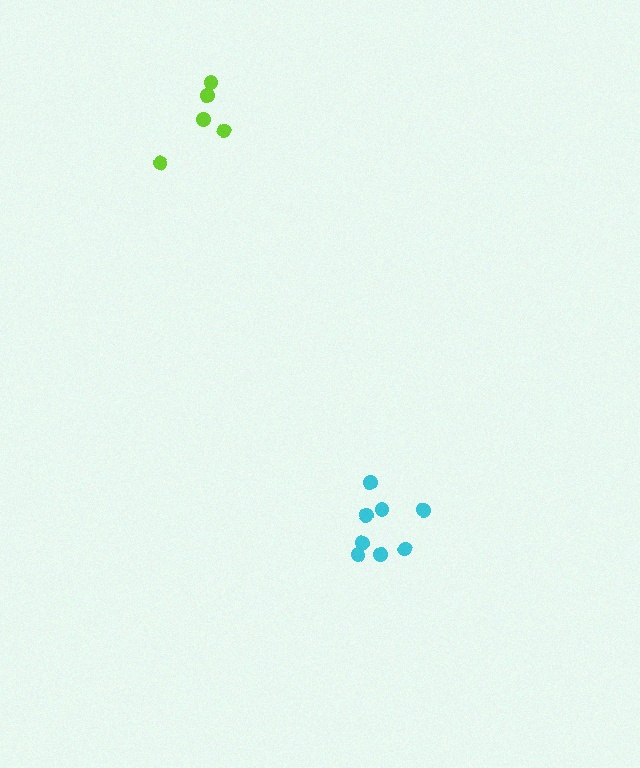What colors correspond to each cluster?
The clusters are colored: lime, cyan.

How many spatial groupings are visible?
There are 2 spatial groupings.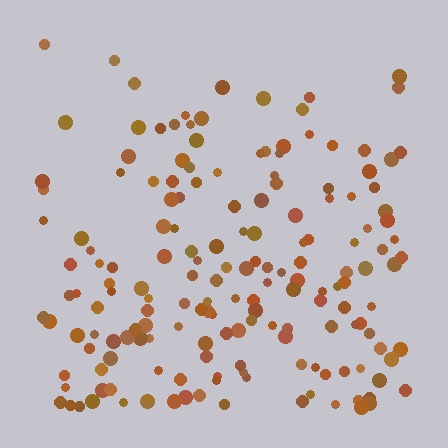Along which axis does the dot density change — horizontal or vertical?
Vertical.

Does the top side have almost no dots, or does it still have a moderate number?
Still a moderate number, just noticeably fewer than the bottom.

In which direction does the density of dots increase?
From top to bottom, with the bottom side densest.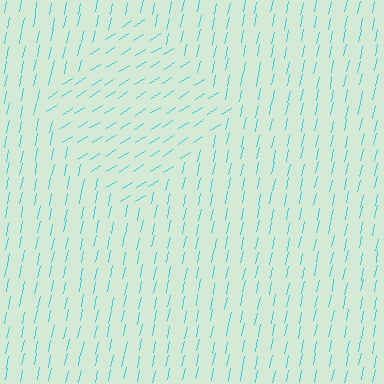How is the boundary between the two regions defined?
The boundary is defined purely by a change in line orientation (approximately 45 degrees difference). All lines are the same color and thickness.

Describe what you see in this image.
The image is filled with small cyan line segments. A diamond region in the image has lines oriented differently from the surrounding lines, creating a visible texture boundary.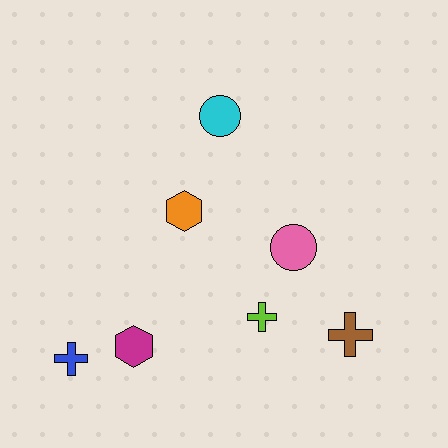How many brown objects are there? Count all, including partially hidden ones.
There is 1 brown object.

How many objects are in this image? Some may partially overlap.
There are 7 objects.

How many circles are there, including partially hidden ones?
There are 2 circles.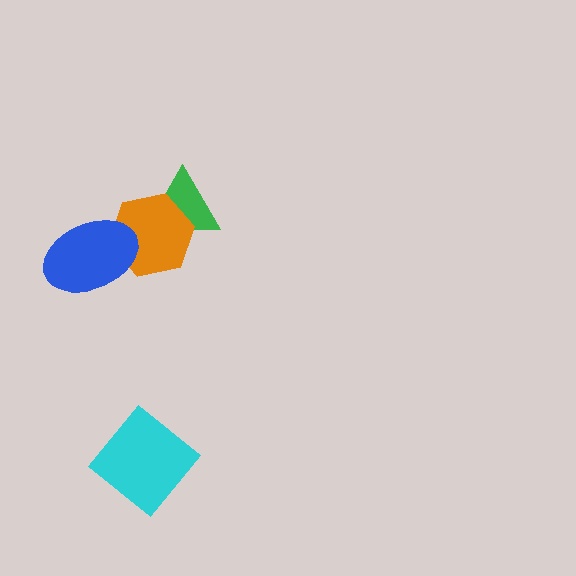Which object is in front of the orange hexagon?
The blue ellipse is in front of the orange hexagon.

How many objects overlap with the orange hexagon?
2 objects overlap with the orange hexagon.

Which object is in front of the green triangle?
The orange hexagon is in front of the green triangle.